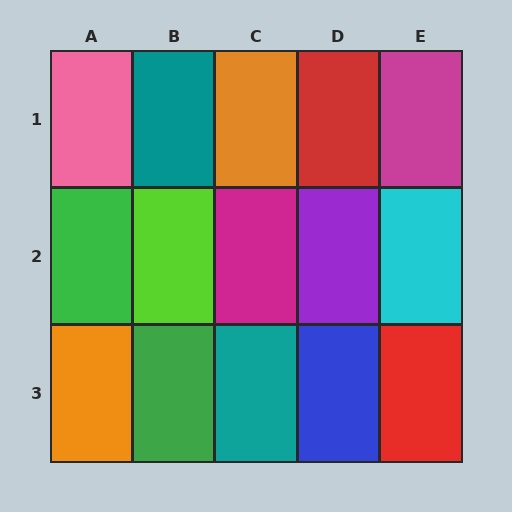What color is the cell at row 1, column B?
Teal.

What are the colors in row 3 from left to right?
Orange, green, teal, blue, red.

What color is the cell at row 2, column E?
Cyan.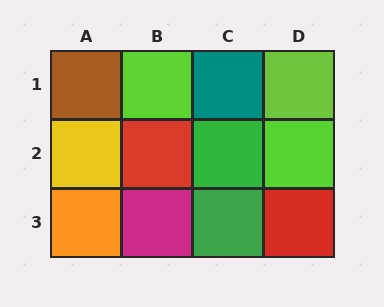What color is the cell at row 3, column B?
Magenta.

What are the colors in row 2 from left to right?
Yellow, red, green, lime.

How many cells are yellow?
1 cell is yellow.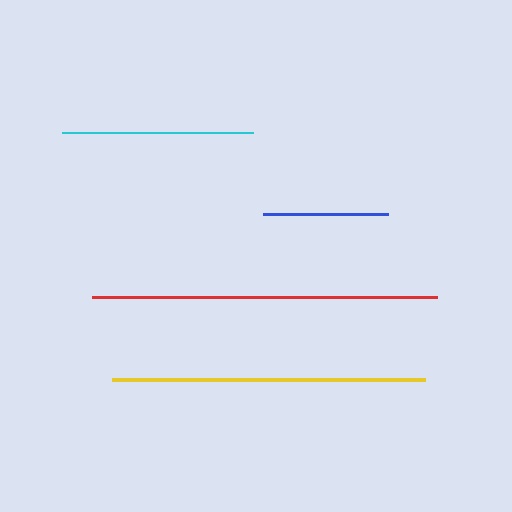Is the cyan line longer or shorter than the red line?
The red line is longer than the cyan line.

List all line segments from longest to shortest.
From longest to shortest: red, yellow, cyan, blue.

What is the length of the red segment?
The red segment is approximately 345 pixels long.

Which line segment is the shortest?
The blue line is the shortest at approximately 125 pixels.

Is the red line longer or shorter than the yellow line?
The red line is longer than the yellow line.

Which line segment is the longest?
The red line is the longest at approximately 345 pixels.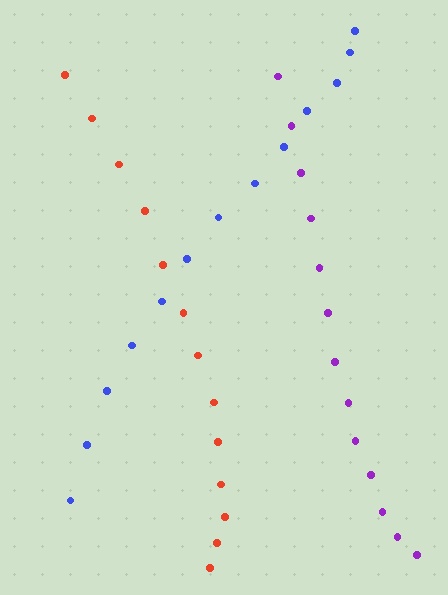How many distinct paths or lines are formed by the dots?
There are 3 distinct paths.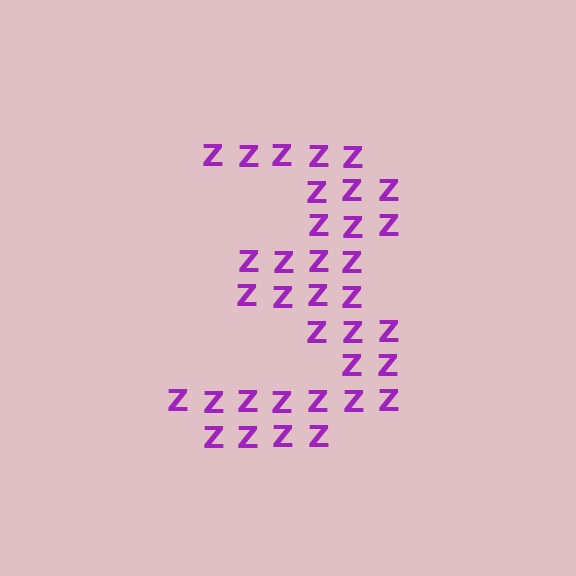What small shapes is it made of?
It is made of small letter Z's.